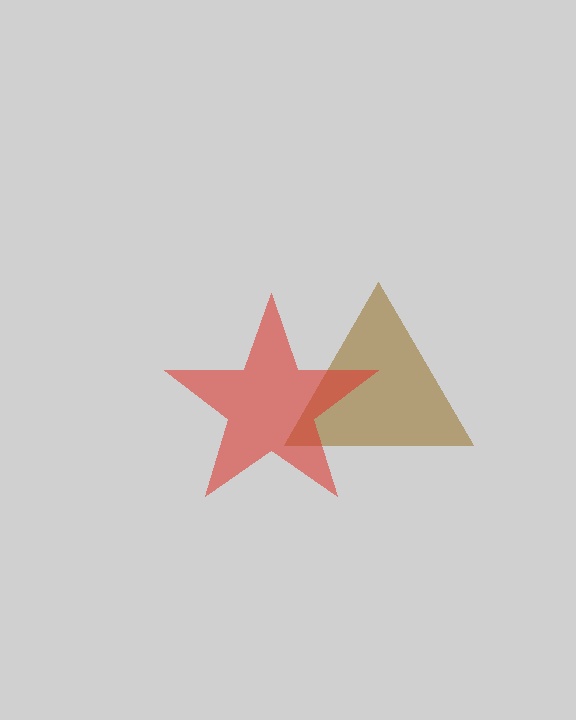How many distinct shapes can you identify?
There are 2 distinct shapes: a brown triangle, a red star.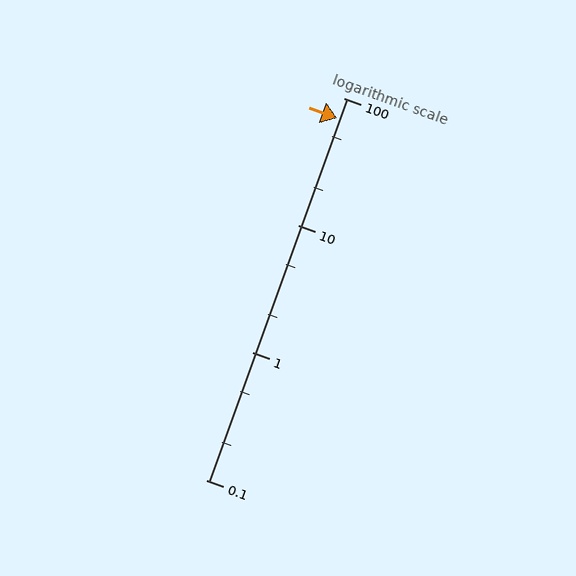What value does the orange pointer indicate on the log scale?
The pointer indicates approximately 69.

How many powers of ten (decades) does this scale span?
The scale spans 3 decades, from 0.1 to 100.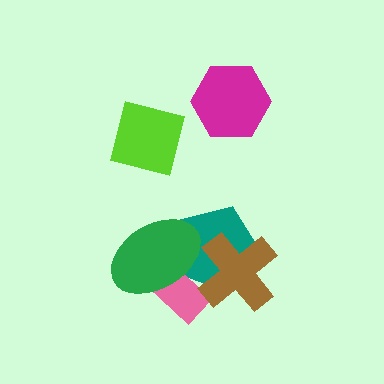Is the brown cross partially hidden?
No, no other shape covers it.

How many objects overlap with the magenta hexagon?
0 objects overlap with the magenta hexagon.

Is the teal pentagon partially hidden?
Yes, it is partially covered by another shape.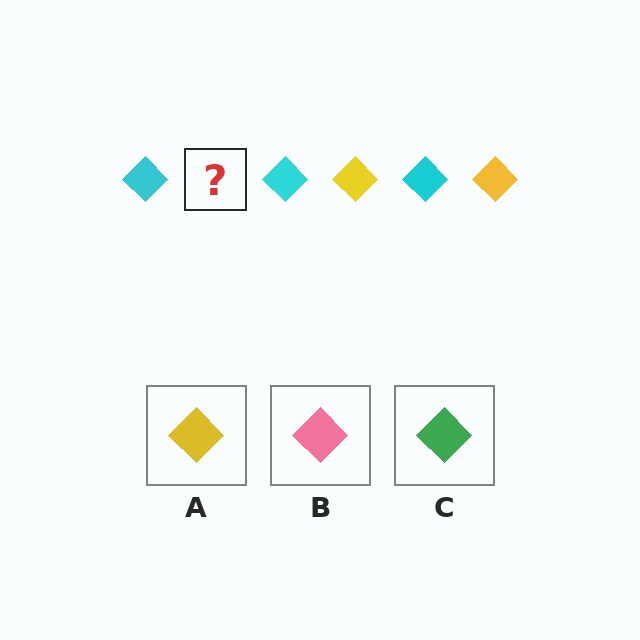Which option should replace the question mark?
Option A.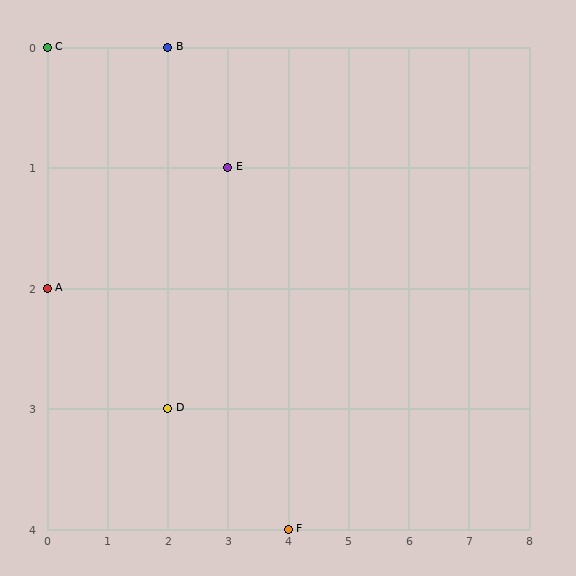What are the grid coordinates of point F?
Point F is at grid coordinates (4, 4).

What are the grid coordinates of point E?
Point E is at grid coordinates (3, 1).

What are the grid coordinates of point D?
Point D is at grid coordinates (2, 3).